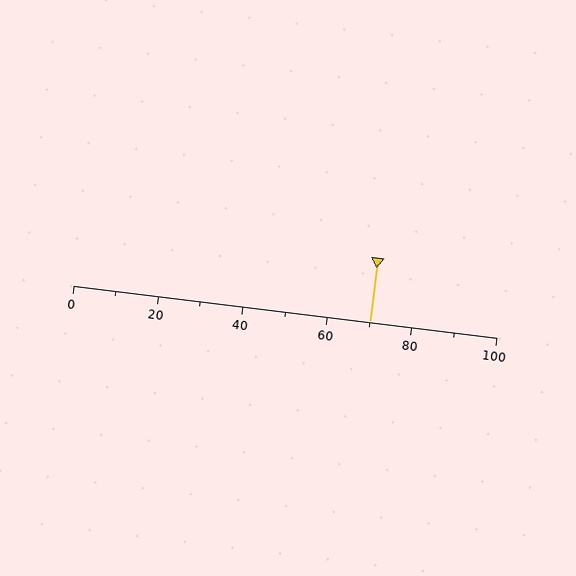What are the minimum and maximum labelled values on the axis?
The axis runs from 0 to 100.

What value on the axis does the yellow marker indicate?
The marker indicates approximately 70.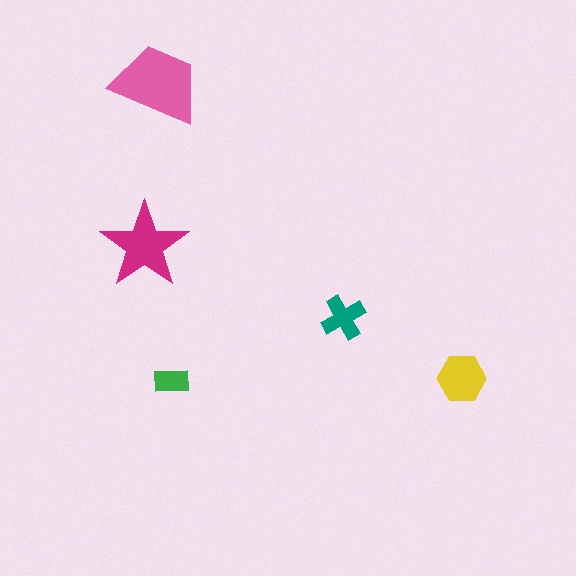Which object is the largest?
The pink trapezoid.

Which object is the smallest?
The green rectangle.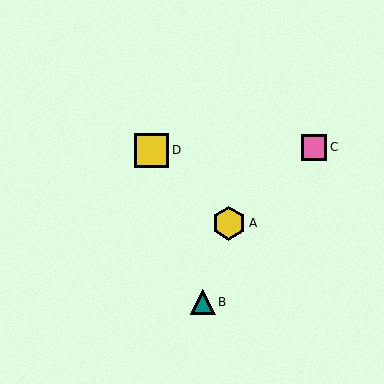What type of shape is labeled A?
Shape A is a yellow hexagon.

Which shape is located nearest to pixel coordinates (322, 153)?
The pink square (labeled C) at (314, 147) is nearest to that location.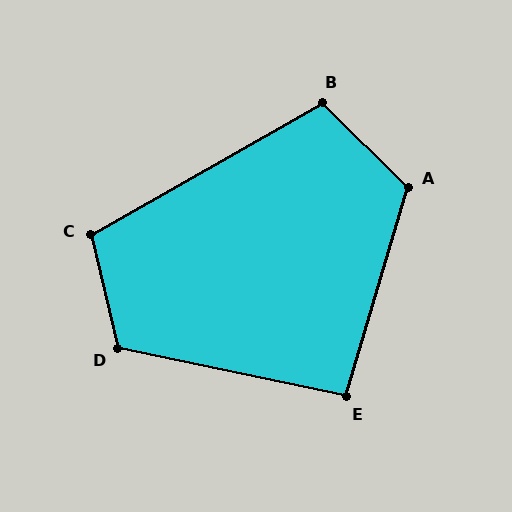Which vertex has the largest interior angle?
A, at approximately 118 degrees.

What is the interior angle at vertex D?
Approximately 115 degrees (obtuse).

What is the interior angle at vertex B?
Approximately 106 degrees (obtuse).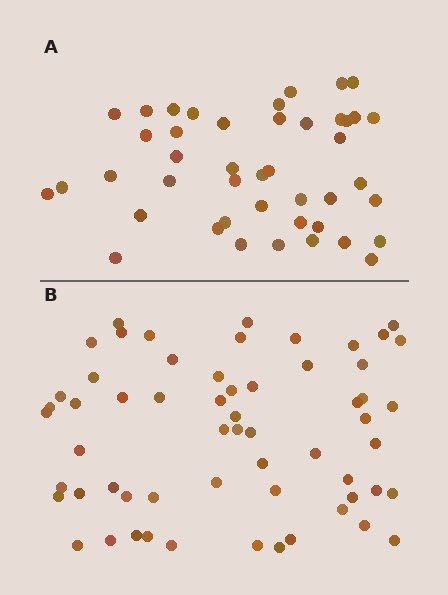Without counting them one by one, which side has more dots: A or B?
Region B (the bottom region) has more dots.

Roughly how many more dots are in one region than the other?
Region B has approximately 15 more dots than region A.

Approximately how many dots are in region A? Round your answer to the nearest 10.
About 40 dots. (The exact count is 44, which rounds to 40.)